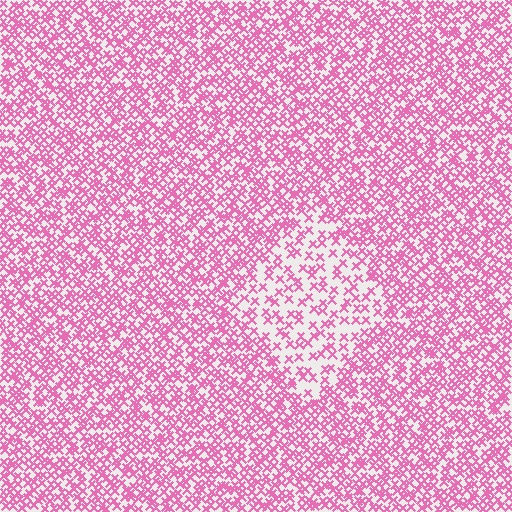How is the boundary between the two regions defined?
The boundary is defined by a change in element density (approximately 2.0x ratio). All elements are the same color, size, and shape.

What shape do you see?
I see a diamond.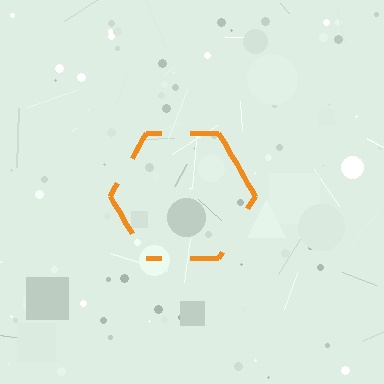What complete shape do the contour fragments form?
The contour fragments form a hexagon.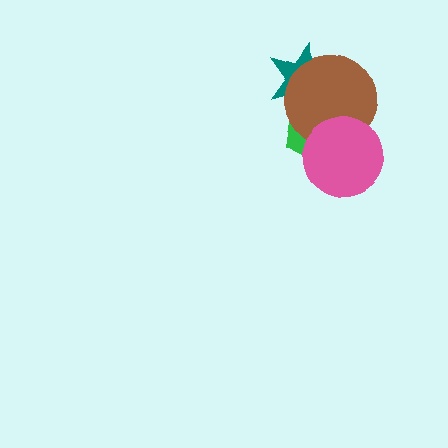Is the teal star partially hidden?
Yes, it is partially covered by another shape.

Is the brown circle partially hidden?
Yes, it is partially covered by another shape.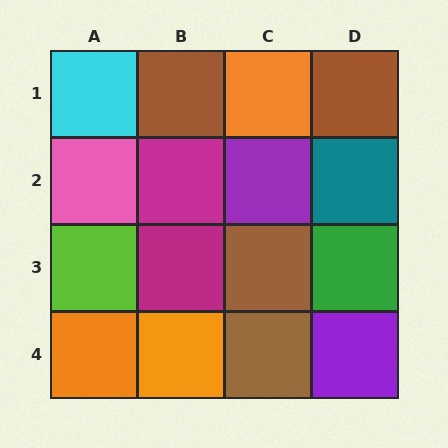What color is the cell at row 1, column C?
Orange.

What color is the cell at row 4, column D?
Purple.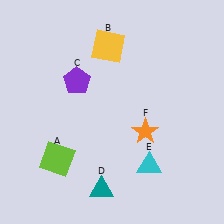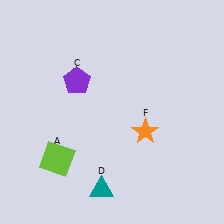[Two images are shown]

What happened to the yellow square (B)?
The yellow square (B) was removed in Image 2. It was in the top-left area of Image 1.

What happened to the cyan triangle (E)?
The cyan triangle (E) was removed in Image 2. It was in the bottom-right area of Image 1.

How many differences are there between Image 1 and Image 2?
There are 2 differences between the two images.